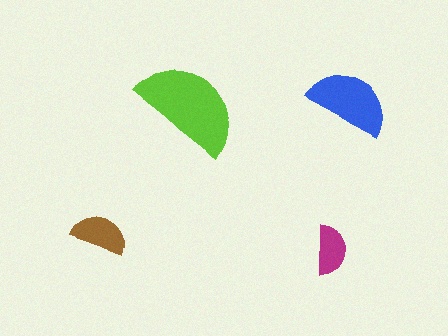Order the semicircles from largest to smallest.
the lime one, the blue one, the brown one, the magenta one.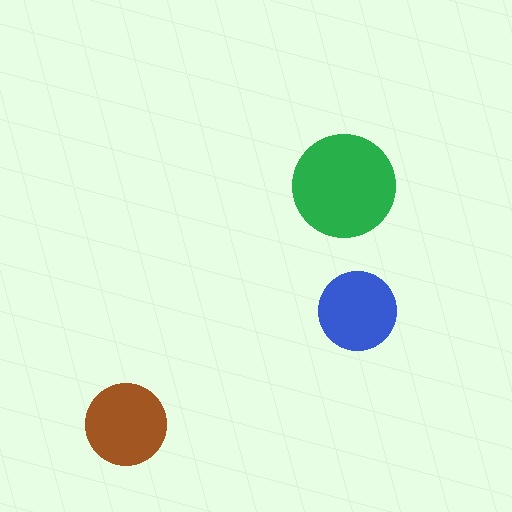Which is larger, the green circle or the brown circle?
The green one.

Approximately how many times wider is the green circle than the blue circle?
About 1.5 times wider.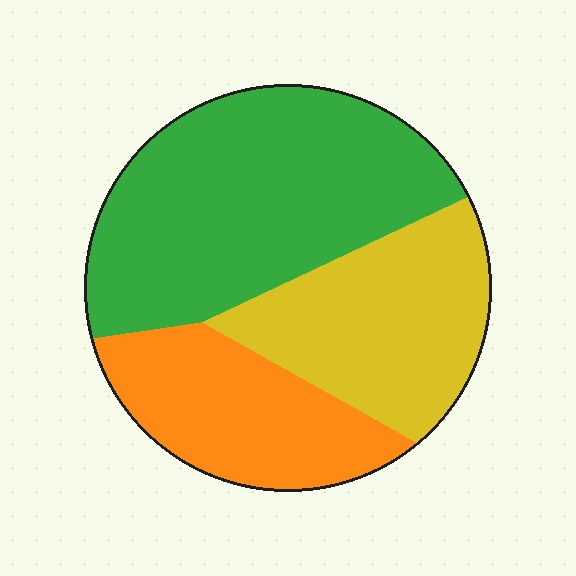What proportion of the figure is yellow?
Yellow takes up between a sixth and a third of the figure.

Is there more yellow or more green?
Green.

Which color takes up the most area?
Green, at roughly 45%.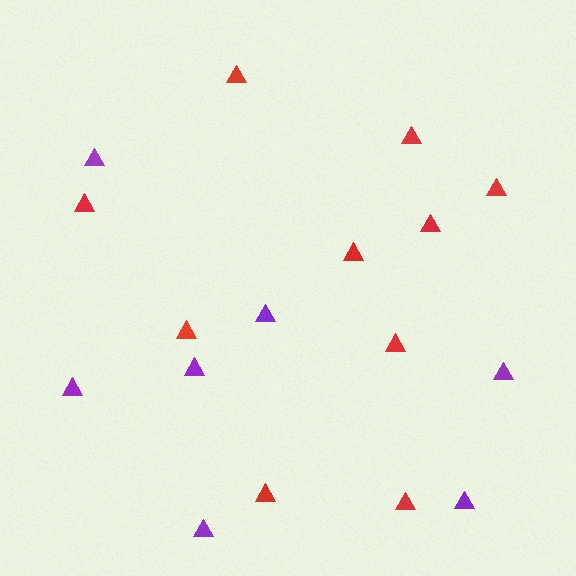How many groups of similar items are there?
There are 2 groups: one group of purple triangles (7) and one group of red triangles (10).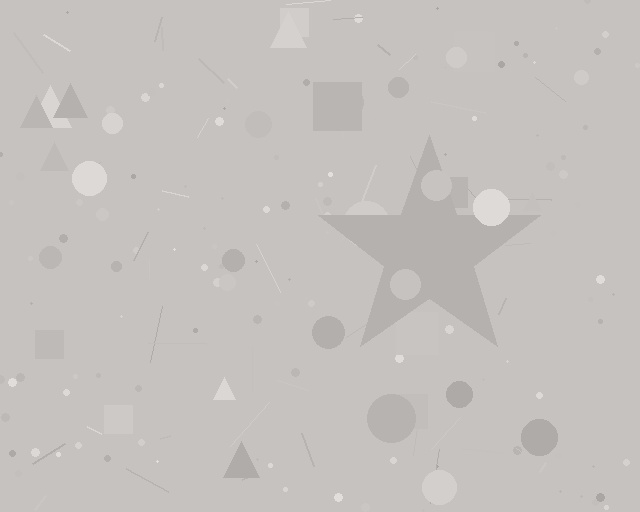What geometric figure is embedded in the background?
A star is embedded in the background.